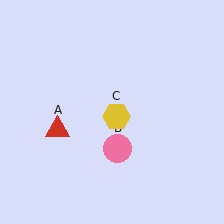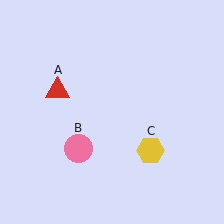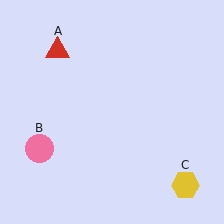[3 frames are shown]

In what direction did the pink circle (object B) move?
The pink circle (object B) moved left.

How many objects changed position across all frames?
3 objects changed position: red triangle (object A), pink circle (object B), yellow hexagon (object C).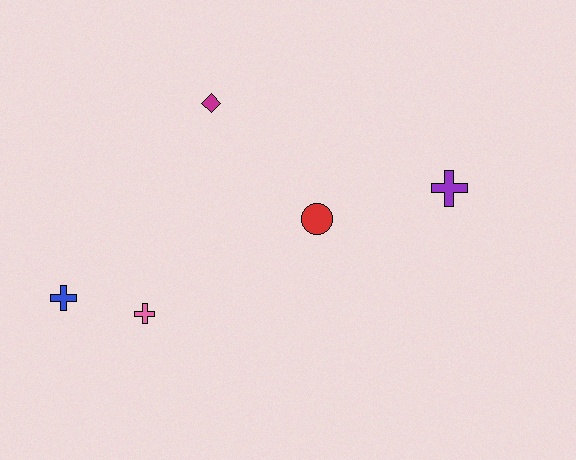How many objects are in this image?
There are 5 objects.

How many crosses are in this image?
There are 3 crosses.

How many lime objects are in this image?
There are no lime objects.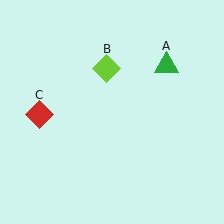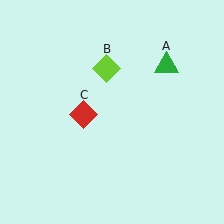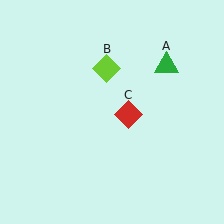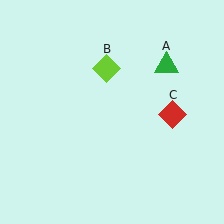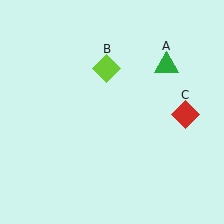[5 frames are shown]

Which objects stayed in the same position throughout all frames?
Green triangle (object A) and lime diamond (object B) remained stationary.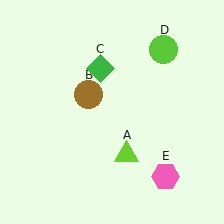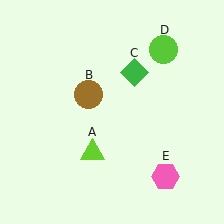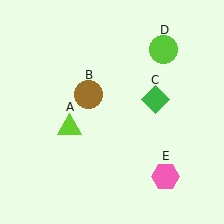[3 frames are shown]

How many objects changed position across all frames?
2 objects changed position: lime triangle (object A), green diamond (object C).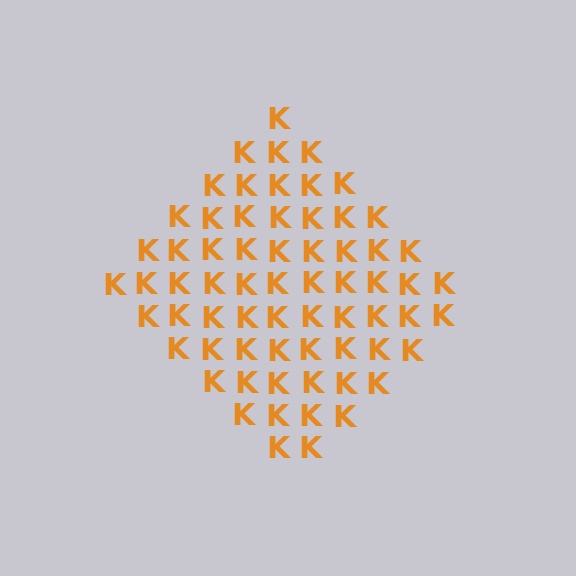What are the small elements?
The small elements are letter K's.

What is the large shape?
The large shape is a diamond.